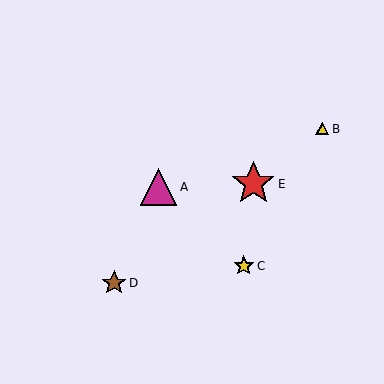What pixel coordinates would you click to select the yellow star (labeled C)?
Click at (244, 266) to select the yellow star C.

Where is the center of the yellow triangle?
The center of the yellow triangle is at (322, 129).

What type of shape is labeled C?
Shape C is a yellow star.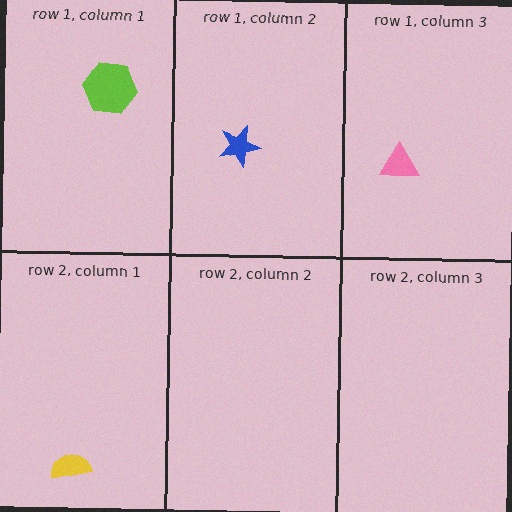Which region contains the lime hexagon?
The row 1, column 1 region.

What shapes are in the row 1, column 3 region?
The pink triangle.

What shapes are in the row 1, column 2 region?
The blue star.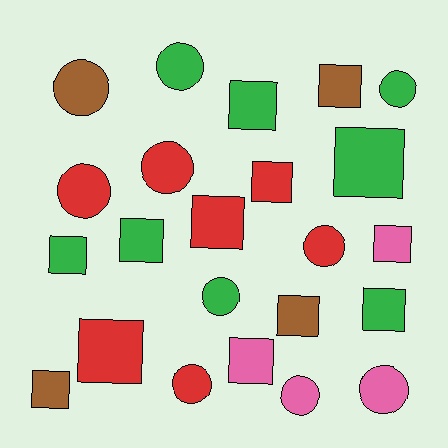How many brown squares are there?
There are 3 brown squares.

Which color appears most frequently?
Green, with 8 objects.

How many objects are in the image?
There are 23 objects.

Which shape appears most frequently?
Square, with 13 objects.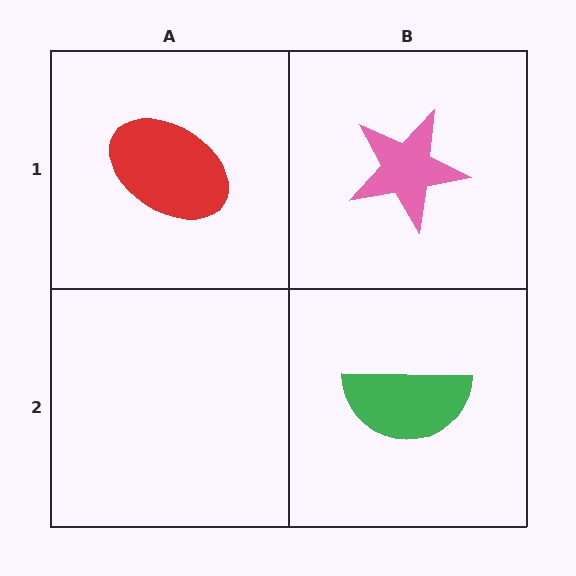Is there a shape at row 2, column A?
No, that cell is empty.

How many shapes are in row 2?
1 shape.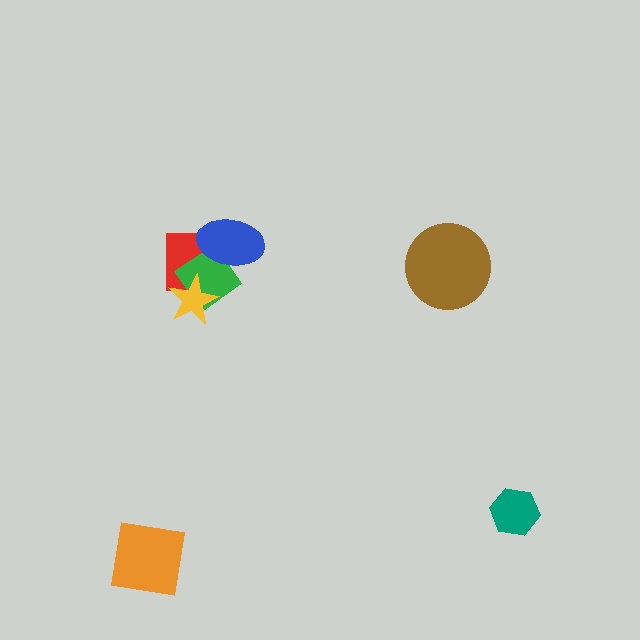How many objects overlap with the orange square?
0 objects overlap with the orange square.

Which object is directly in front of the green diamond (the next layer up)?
The yellow star is directly in front of the green diamond.